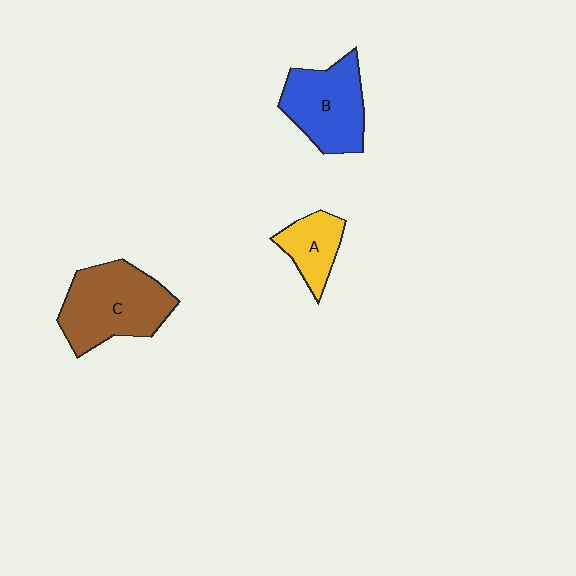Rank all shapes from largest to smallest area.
From largest to smallest: C (brown), B (blue), A (yellow).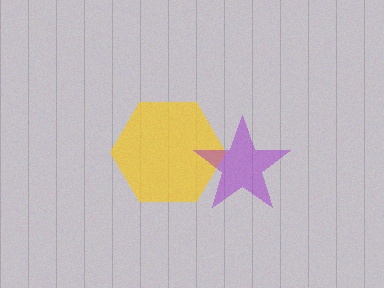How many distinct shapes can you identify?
There are 2 distinct shapes: a yellow hexagon, a purple star.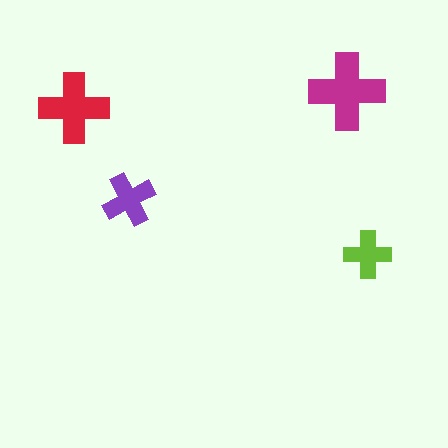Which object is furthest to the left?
The red cross is leftmost.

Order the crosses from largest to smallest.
the magenta one, the red one, the purple one, the lime one.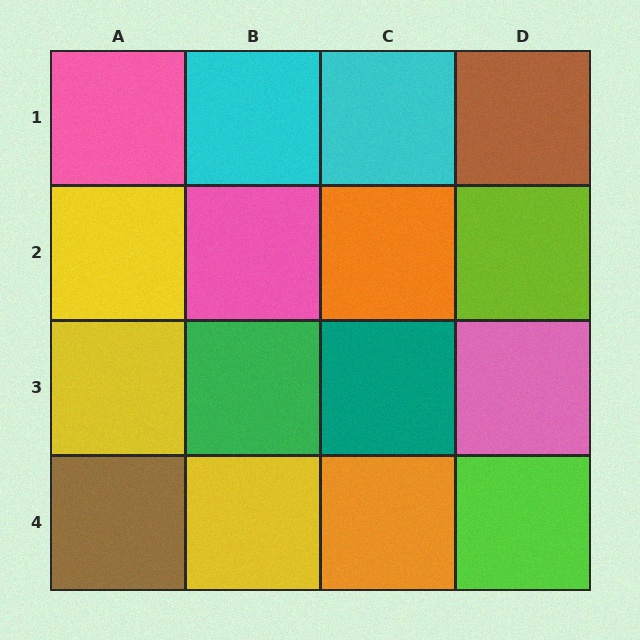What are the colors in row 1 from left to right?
Pink, cyan, cyan, brown.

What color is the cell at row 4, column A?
Brown.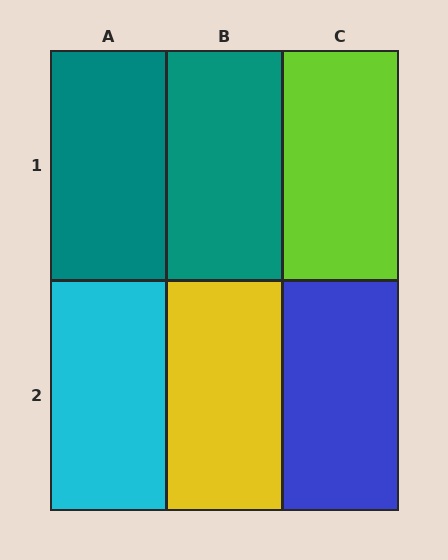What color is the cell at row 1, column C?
Lime.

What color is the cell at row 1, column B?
Teal.